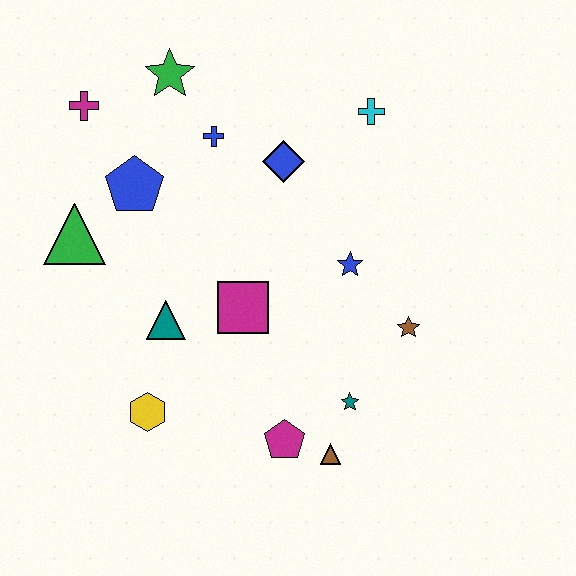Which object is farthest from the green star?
The brown triangle is farthest from the green star.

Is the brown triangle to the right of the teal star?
No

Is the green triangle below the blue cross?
Yes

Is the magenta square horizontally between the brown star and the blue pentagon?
Yes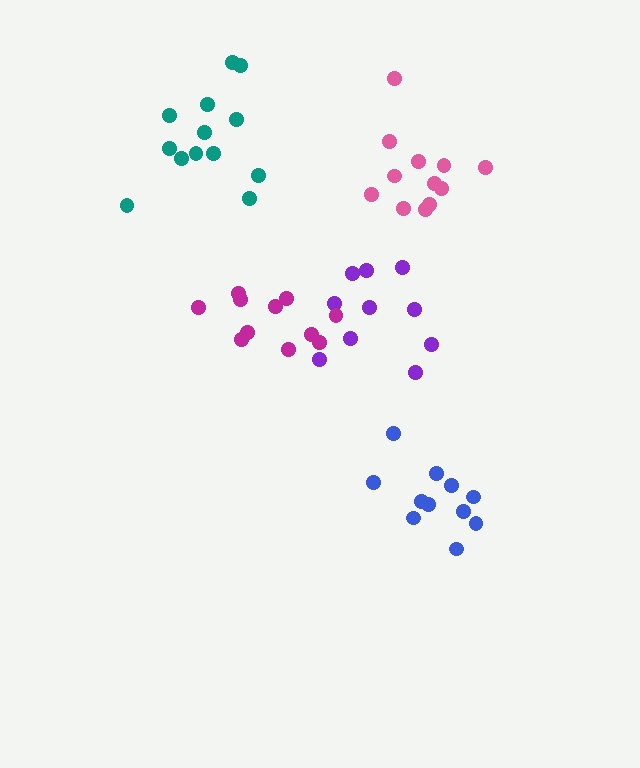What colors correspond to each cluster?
The clusters are colored: purple, pink, blue, magenta, teal.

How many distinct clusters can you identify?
There are 5 distinct clusters.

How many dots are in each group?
Group 1: 10 dots, Group 2: 12 dots, Group 3: 11 dots, Group 4: 11 dots, Group 5: 13 dots (57 total).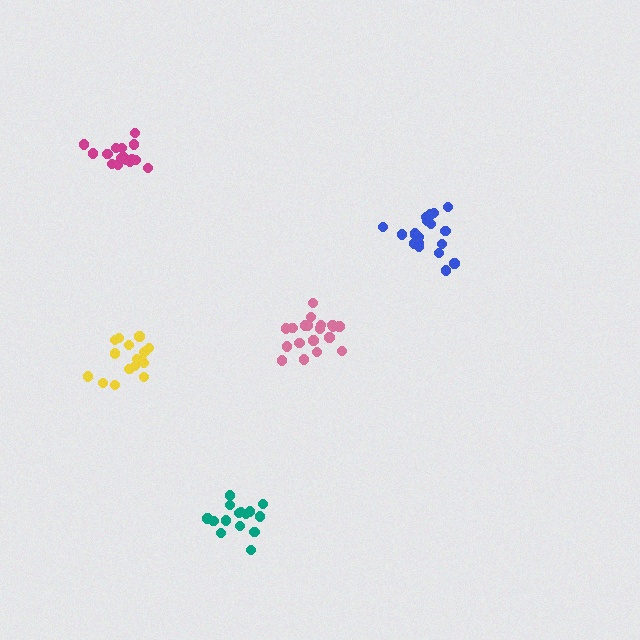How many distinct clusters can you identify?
There are 5 distinct clusters.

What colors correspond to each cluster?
The clusters are colored: pink, blue, teal, magenta, yellow.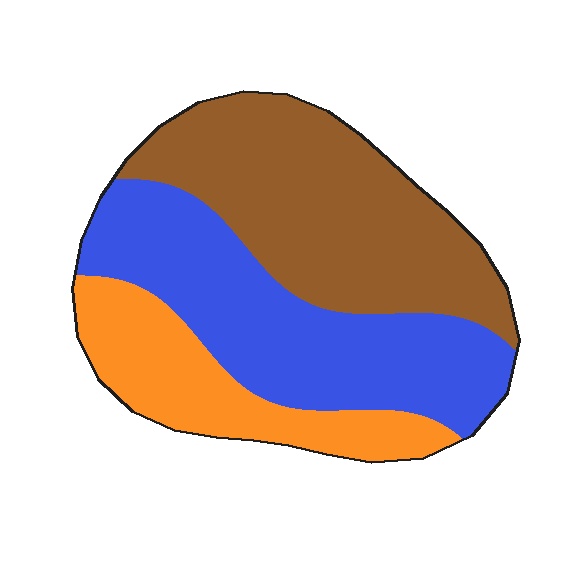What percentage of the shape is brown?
Brown covers roughly 40% of the shape.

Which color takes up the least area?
Orange, at roughly 20%.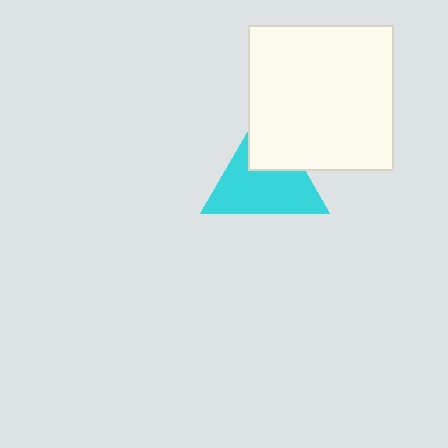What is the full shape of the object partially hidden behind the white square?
The partially hidden object is a cyan triangle.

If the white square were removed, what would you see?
You would see the complete cyan triangle.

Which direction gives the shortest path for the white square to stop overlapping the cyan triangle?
Moving toward the upper-right gives the shortest separation.